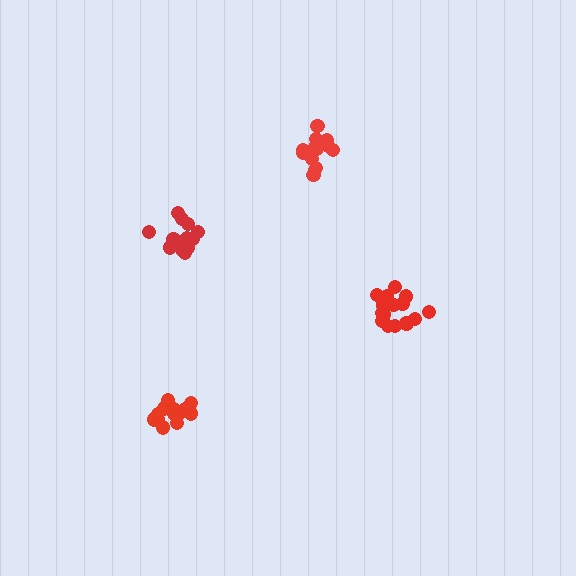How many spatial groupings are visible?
There are 4 spatial groupings.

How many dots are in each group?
Group 1: 17 dots, Group 2: 13 dots, Group 3: 17 dots, Group 4: 15 dots (62 total).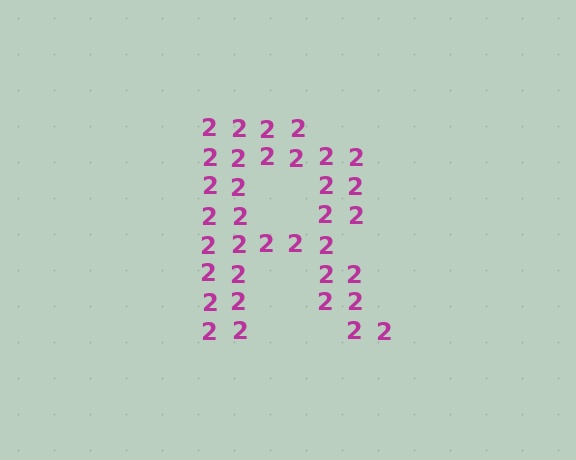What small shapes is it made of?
It is made of small digit 2's.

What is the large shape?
The large shape is the letter R.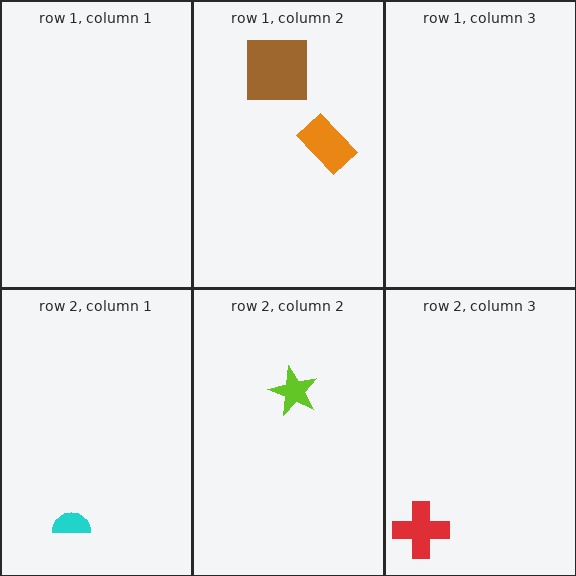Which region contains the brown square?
The row 1, column 2 region.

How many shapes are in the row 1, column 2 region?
2.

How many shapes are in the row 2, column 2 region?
1.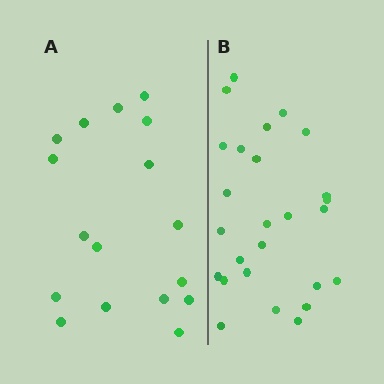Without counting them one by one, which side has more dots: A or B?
Region B (the right region) has more dots.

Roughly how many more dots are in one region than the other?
Region B has roughly 8 or so more dots than region A.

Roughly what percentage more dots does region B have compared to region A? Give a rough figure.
About 55% more.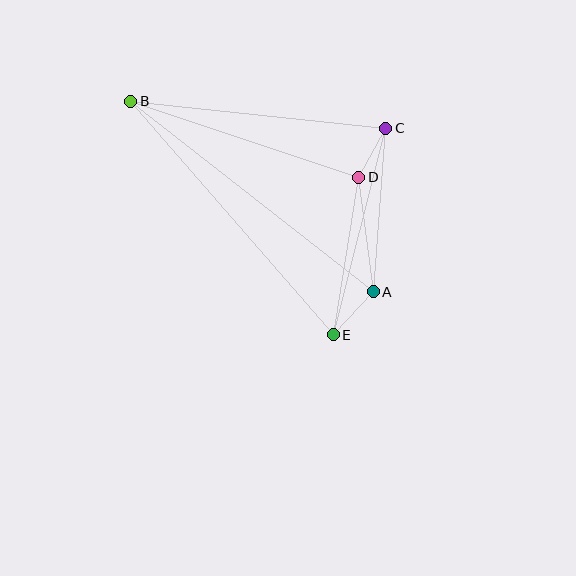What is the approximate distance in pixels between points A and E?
The distance between A and E is approximately 59 pixels.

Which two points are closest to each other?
Points C and D are closest to each other.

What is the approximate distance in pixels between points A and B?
The distance between A and B is approximately 309 pixels.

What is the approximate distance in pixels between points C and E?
The distance between C and E is approximately 213 pixels.